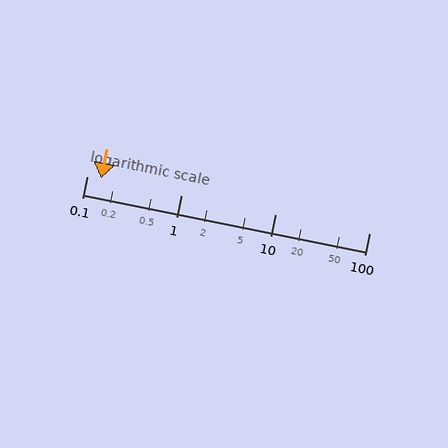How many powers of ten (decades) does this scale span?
The scale spans 3 decades, from 0.1 to 100.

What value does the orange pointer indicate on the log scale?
The pointer indicates approximately 0.14.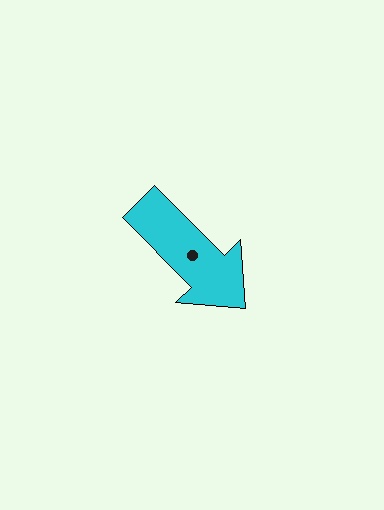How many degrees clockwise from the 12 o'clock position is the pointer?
Approximately 135 degrees.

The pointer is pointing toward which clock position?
Roughly 5 o'clock.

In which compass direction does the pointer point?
Southeast.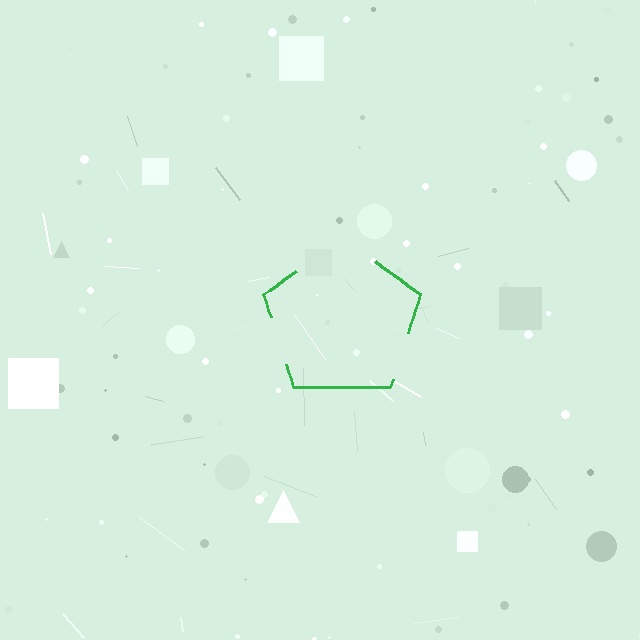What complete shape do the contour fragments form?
The contour fragments form a pentagon.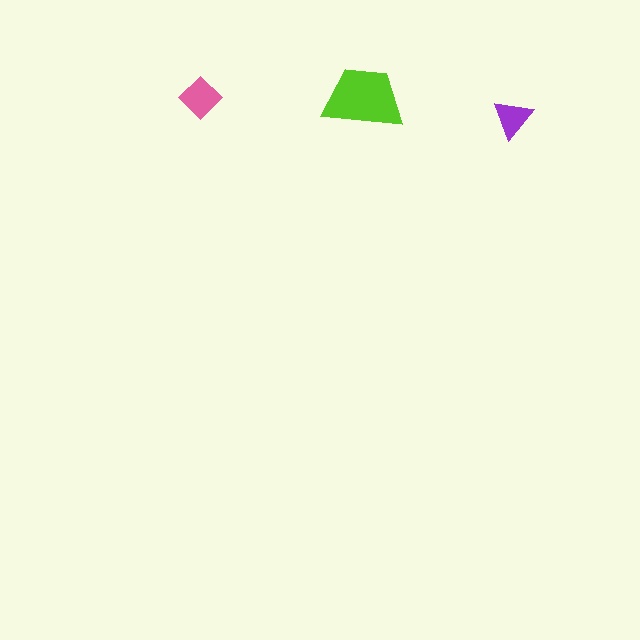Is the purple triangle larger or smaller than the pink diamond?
Smaller.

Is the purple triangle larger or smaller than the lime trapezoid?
Smaller.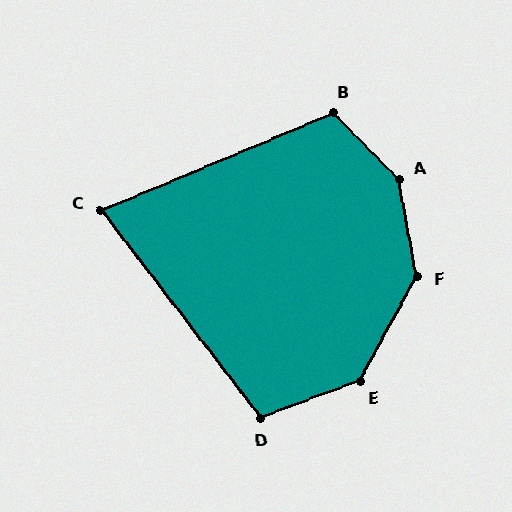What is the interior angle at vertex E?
Approximately 139 degrees (obtuse).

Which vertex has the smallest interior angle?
C, at approximately 75 degrees.